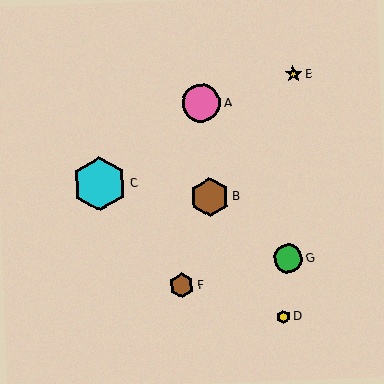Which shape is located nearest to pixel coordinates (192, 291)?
The brown hexagon (labeled F) at (182, 285) is nearest to that location.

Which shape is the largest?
The cyan hexagon (labeled C) is the largest.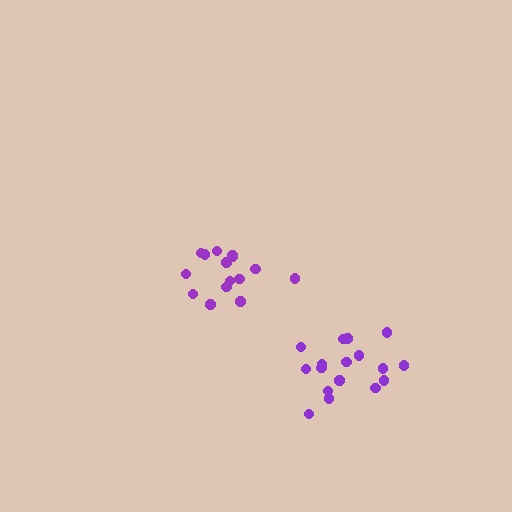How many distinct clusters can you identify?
There are 2 distinct clusters.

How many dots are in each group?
Group 1: 17 dots, Group 2: 15 dots (32 total).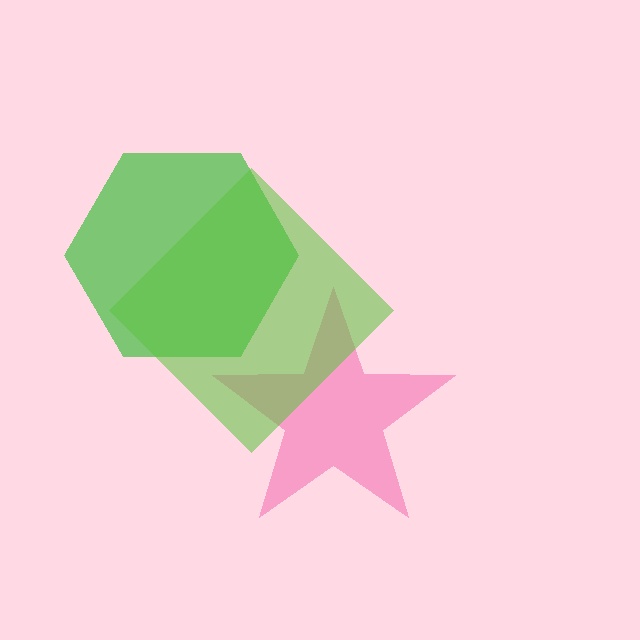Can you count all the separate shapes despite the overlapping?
Yes, there are 3 separate shapes.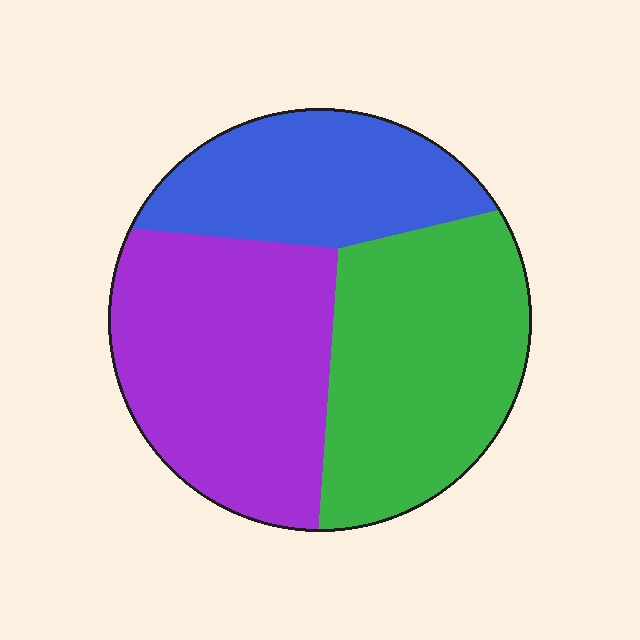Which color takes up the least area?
Blue, at roughly 25%.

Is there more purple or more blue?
Purple.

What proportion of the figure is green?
Green takes up between a third and a half of the figure.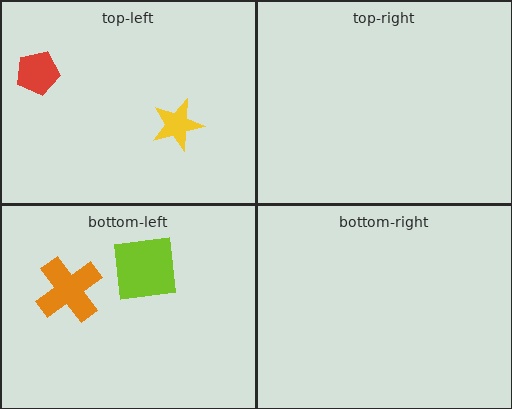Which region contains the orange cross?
The bottom-left region.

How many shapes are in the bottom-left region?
2.